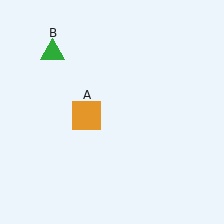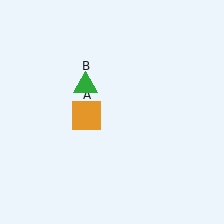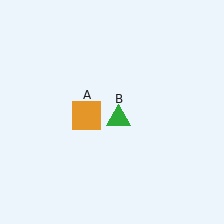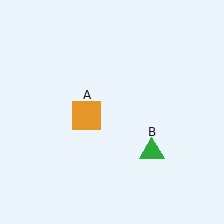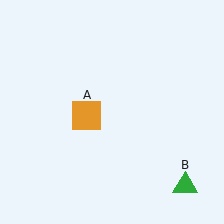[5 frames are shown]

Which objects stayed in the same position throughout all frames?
Orange square (object A) remained stationary.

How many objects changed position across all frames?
1 object changed position: green triangle (object B).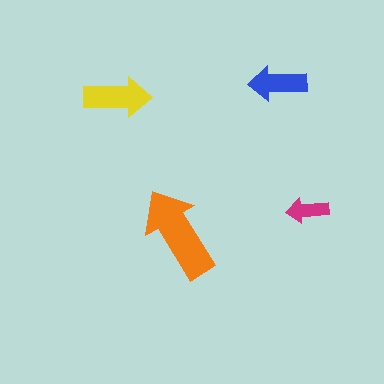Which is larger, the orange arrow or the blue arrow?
The orange one.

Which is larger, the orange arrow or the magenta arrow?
The orange one.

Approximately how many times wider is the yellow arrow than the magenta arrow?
About 1.5 times wider.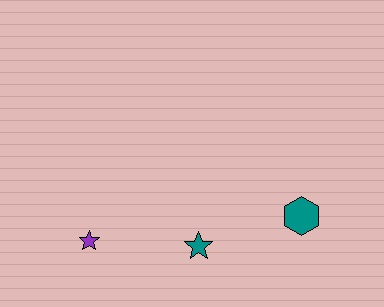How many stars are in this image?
There are 2 stars.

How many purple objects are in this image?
There is 1 purple object.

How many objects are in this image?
There are 3 objects.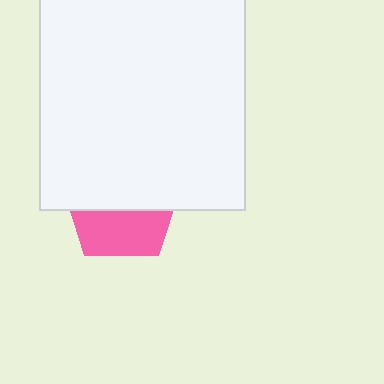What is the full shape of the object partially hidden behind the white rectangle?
The partially hidden object is a pink pentagon.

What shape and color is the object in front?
The object in front is a white rectangle.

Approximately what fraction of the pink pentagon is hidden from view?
Roughly 58% of the pink pentagon is hidden behind the white rectangle.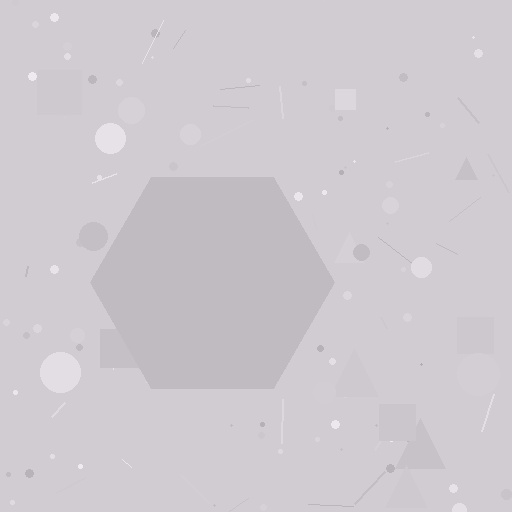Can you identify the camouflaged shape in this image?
The camouflaged shape is a hexagon.